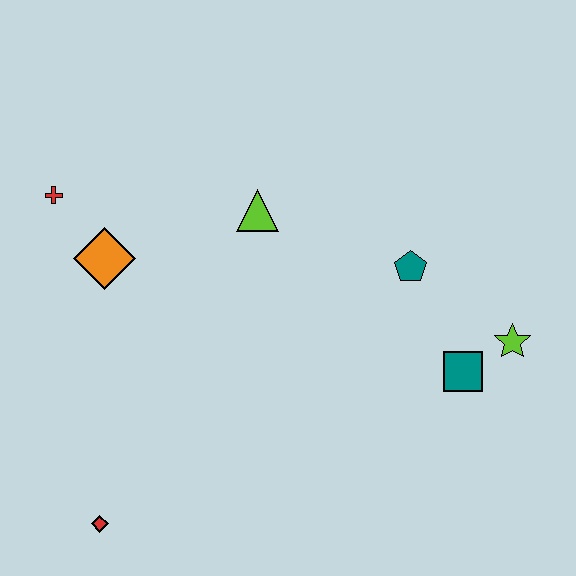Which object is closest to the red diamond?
The orange diamond is closest to the red diamond.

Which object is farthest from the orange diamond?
The lime star is farthest from the orange diamond.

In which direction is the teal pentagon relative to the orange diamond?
The teal pentagon is to the right of the orange diamond.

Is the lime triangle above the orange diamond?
Yes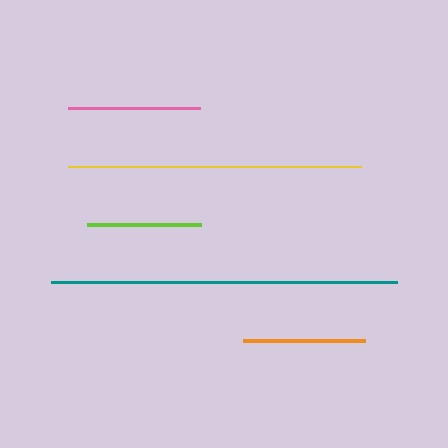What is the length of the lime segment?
The lime segment is approximately 114 pixels long.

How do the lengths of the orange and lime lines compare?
The orange and lime lines are approximately the same length.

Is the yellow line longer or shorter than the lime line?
The yellow line is longer than the lime line.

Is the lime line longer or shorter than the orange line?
The orange line is longer than the lime line.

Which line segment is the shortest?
The lime line is the shortest at approximately 114 pixels.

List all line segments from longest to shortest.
From longest to shortest: teal, yellow, pink, orange, lime.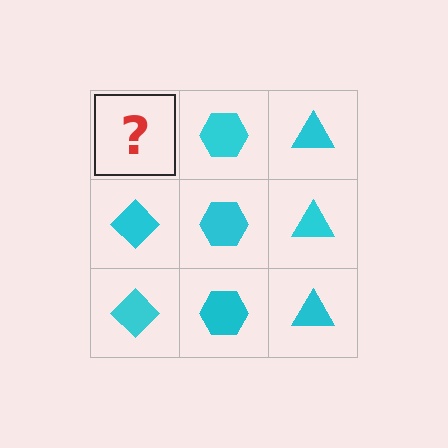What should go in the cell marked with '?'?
The missing cell should contain a cyan diamond.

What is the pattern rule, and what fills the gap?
The rule is that each column has a consistent shape. The gap should be filled with a cyan diamond.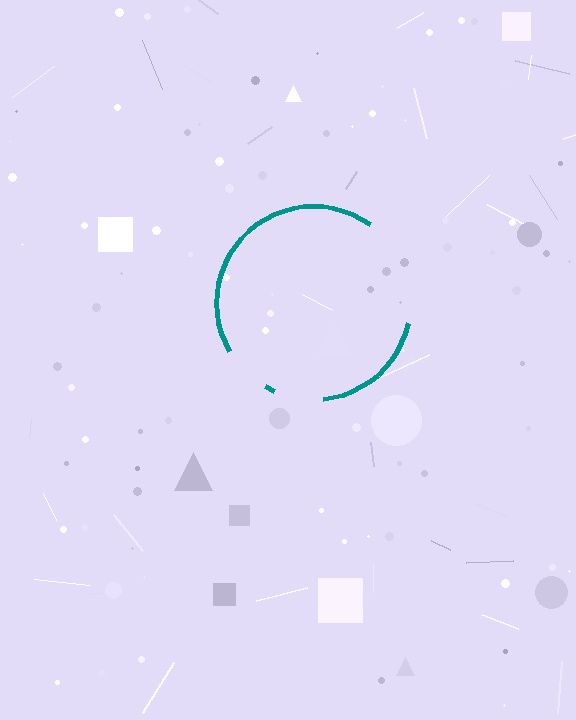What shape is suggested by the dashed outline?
The dashed outline suggests a circle.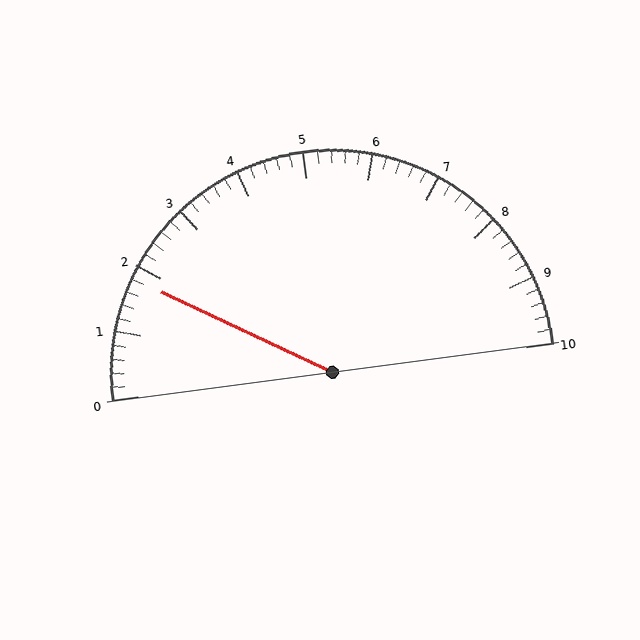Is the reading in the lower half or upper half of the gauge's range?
The reading is in the lower half of the range (0 to 10).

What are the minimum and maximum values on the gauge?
The gauge ranges from 0 to 10.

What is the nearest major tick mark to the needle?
The nearest major tick mark is 2.